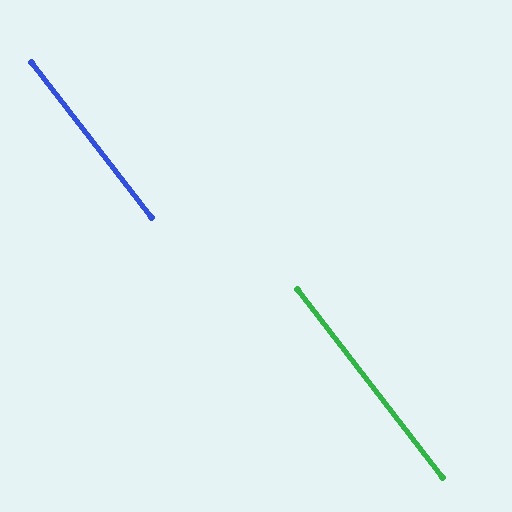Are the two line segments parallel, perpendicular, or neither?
Parallel — their directions differ by only 0.1°.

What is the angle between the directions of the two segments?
Approximately 0 degrees.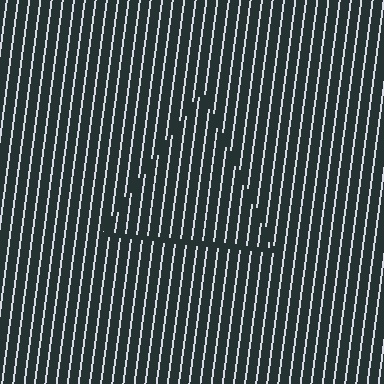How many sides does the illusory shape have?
3 sides — the line-ends trace a triangle.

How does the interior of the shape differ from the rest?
The interior of the shape contains the same grating, shifted by half a period — the contour is defined by the phase discontinuity where line-ends from the inner and outer gratings abut.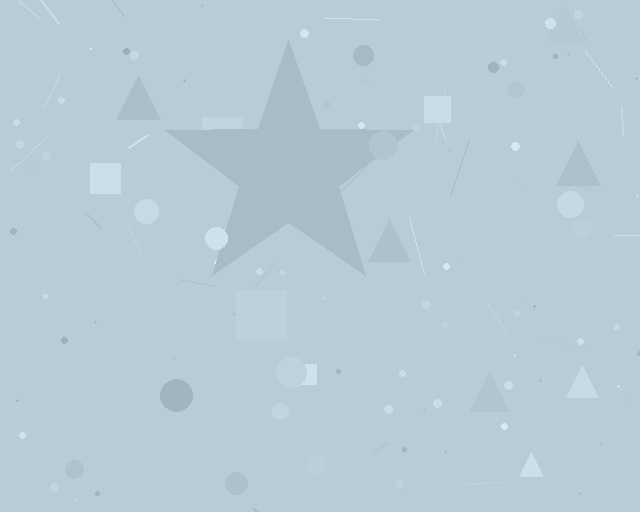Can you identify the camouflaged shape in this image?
The camouflaged shape is a star.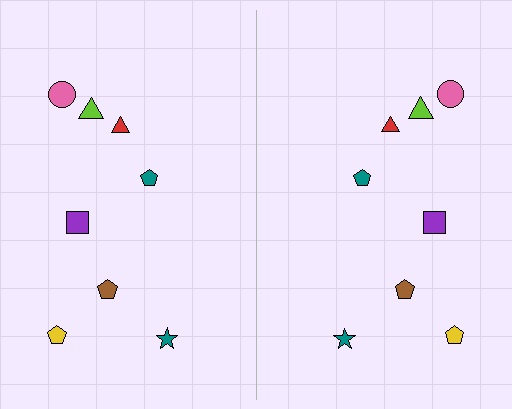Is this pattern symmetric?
Yes, this pattern has bilateral (reflection) symmetry.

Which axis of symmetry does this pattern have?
The pattern has a vertical axis of symmetry running through the center of the image.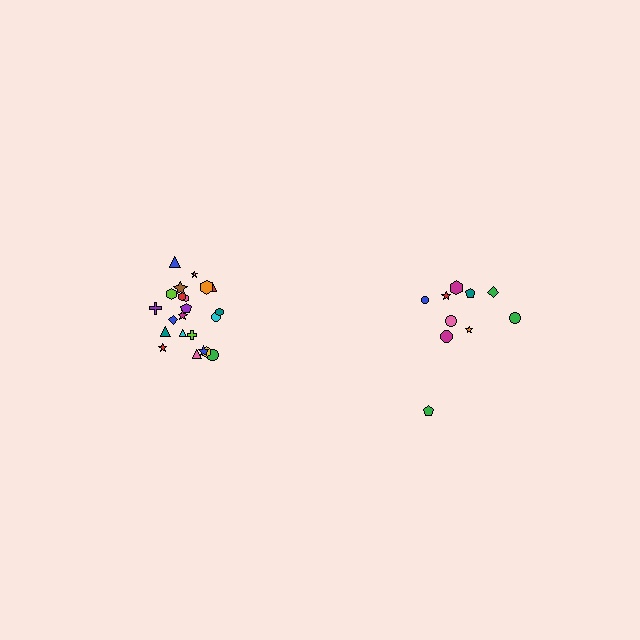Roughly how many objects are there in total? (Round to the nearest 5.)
Roughly 30 objects in total.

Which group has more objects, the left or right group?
The left group.